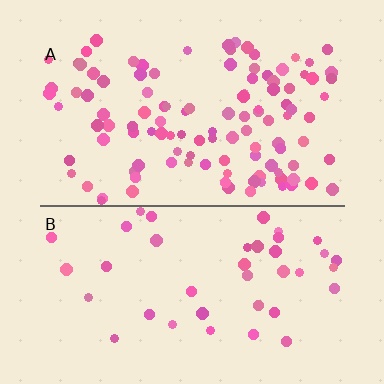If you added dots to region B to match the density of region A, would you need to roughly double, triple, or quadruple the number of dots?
Approximately triple.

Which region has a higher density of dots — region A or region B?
A (the top).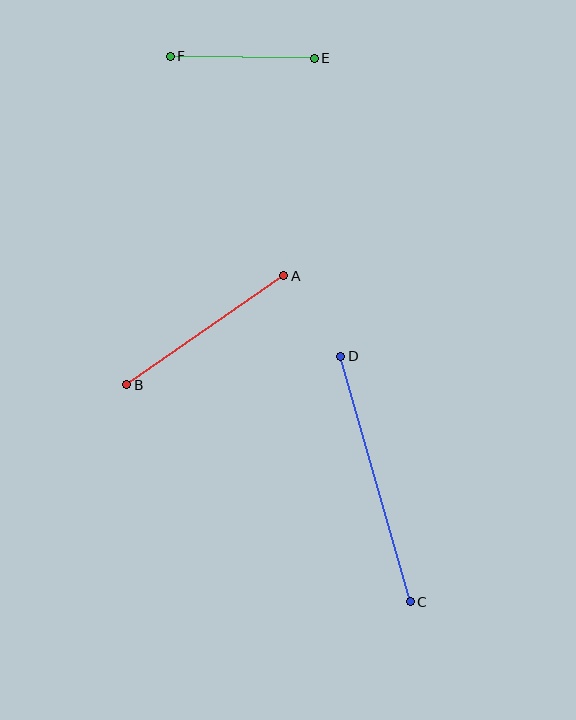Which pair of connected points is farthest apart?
Points C and D are farthest apart.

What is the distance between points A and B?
The distance is approximately 191 pixels.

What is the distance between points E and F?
The distance is approximately 144 pixels.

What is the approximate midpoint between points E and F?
The midpoint is at approximately (242, 57) pixels.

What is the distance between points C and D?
The distance is approximately 255 pixels.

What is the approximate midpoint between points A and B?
The midpoint is at approximately (205, 330) pixels.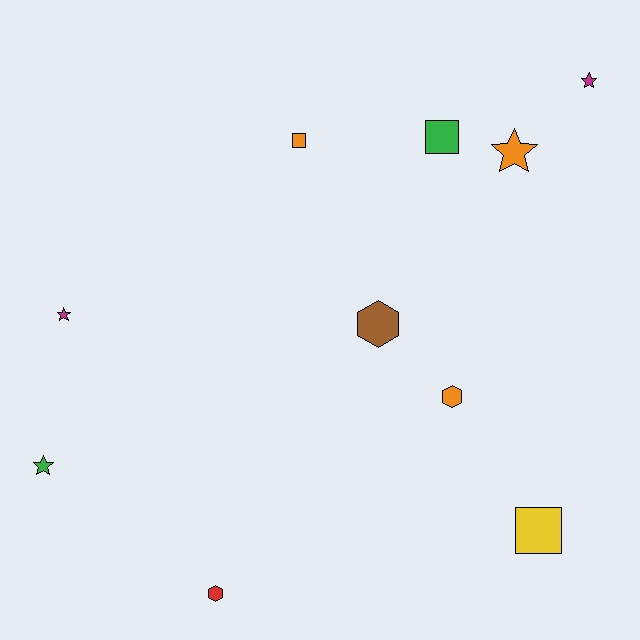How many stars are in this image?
There are 4 stars.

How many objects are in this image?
There are 10 objects.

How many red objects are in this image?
There is 1 red object.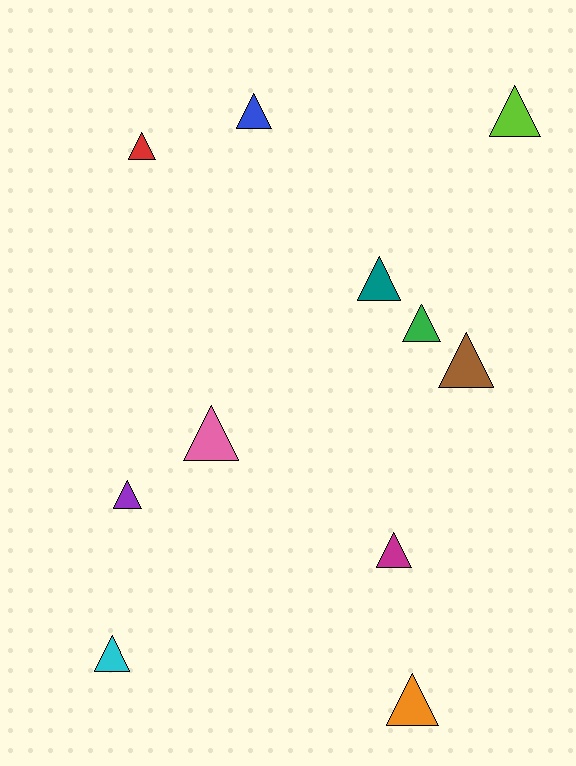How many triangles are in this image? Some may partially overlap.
There are 11 triangles.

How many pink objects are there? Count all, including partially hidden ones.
There is 1 pink object.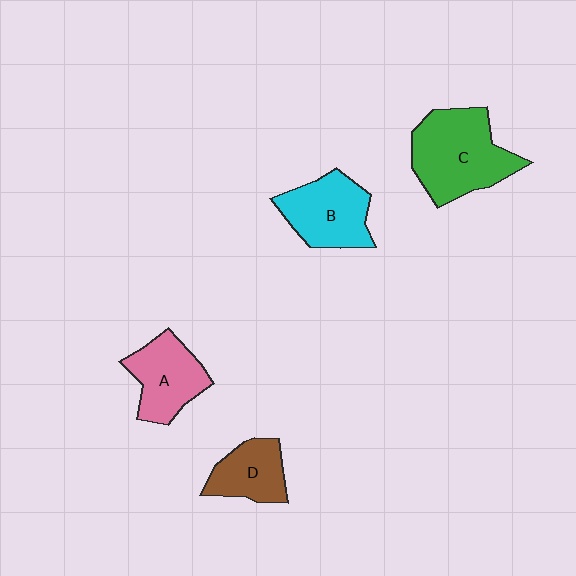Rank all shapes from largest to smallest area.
From largest to smallest: C (green), B (cyan), A (pink), D (brown).